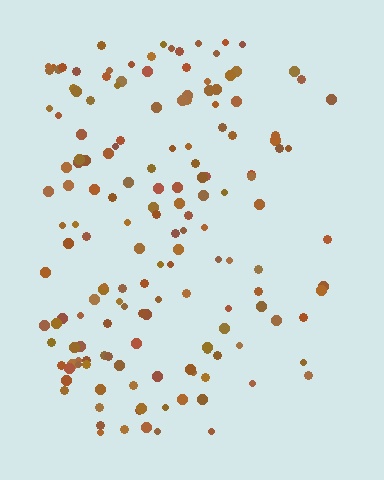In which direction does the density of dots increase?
From right to left, with the left side densest.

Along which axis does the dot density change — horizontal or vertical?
Horizontal.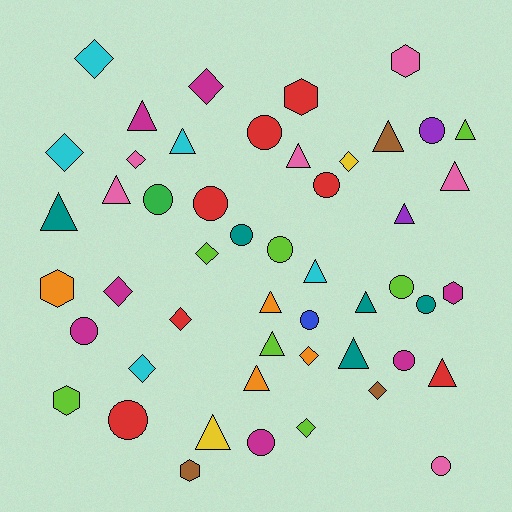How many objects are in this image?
There are 50 objects.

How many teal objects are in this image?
There are 5 teal objects.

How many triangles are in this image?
There are 17 triangles.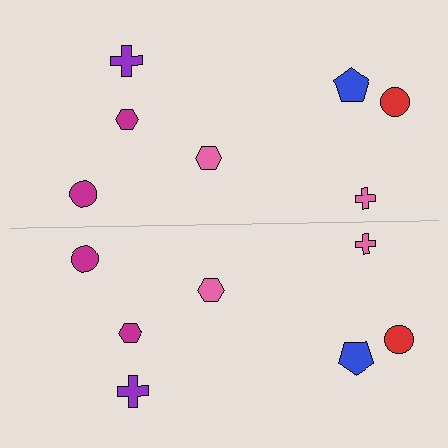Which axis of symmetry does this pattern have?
The pattern has a horizontal axis of symmetry running through the center of the image.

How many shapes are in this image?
There are 14 shapes in this image.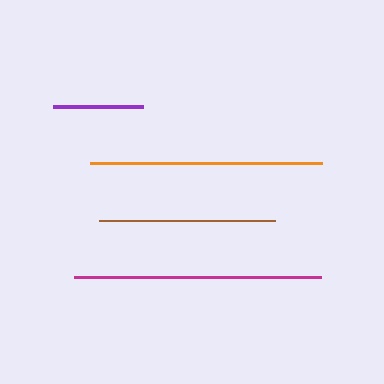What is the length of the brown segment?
The brown segment is approximately 177 pixels long.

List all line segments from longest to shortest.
From longest to shortest: magenta, orange, brown, purple.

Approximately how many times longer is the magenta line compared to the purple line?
The magenta line is approximately 2.7 times the length of the purple line.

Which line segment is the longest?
The magenta line is the longest at approximately 247 pixels.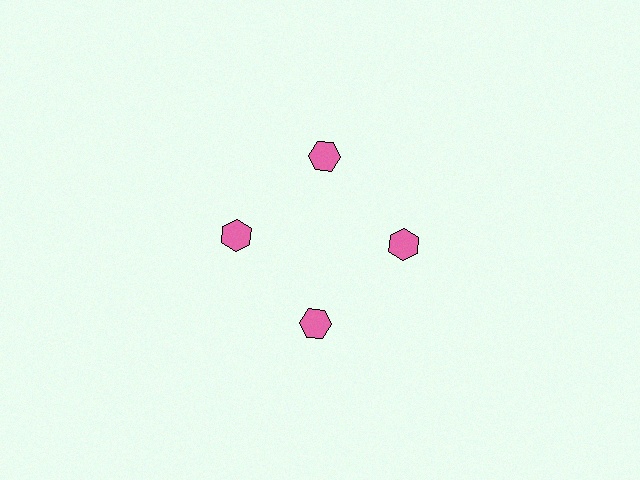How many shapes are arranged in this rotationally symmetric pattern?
There are 4 shapes, arranged in 4 groups of 1.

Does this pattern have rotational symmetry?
Yes, this pattern has 4-fold rotational symmetry. It looks the same after rotating 90 degrees around the center.